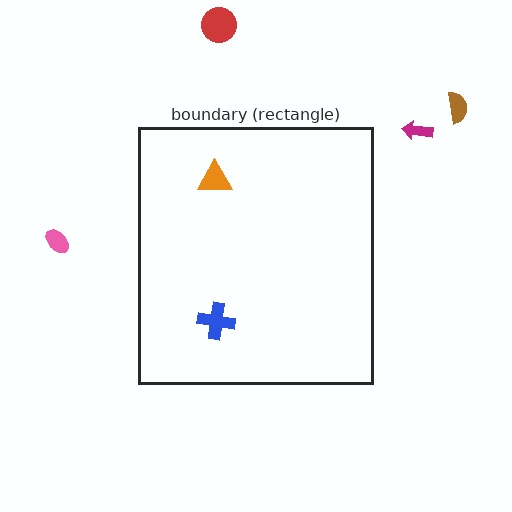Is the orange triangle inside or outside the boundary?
Inside.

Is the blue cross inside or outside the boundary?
Inside.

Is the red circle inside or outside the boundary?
Outside.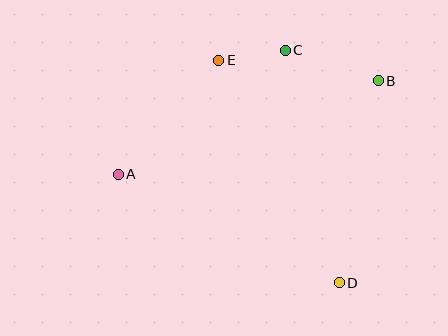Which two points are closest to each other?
Points C and E are closest to each other.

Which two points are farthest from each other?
Points A and B are farthest from each other.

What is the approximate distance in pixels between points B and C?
The distance between B and C is approximately 98 pixels.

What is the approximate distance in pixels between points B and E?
The distance between B and E is approximately 161 pixels.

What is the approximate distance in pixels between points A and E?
The distance between A and E is approximately 152 pixels.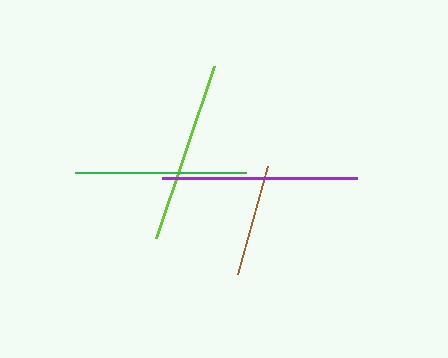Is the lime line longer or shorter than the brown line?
The lime line is longer than the brown line.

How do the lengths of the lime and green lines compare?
The lime and green lines are approximately the same length.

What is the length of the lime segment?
The lime segment is approximately 181 pixels long.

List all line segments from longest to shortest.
From longest to shortest: purple, lime, green, brown.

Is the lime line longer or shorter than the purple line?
The purple line is longer than the lime line.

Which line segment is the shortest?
The brown line is the shortest at approximately 112 pixels.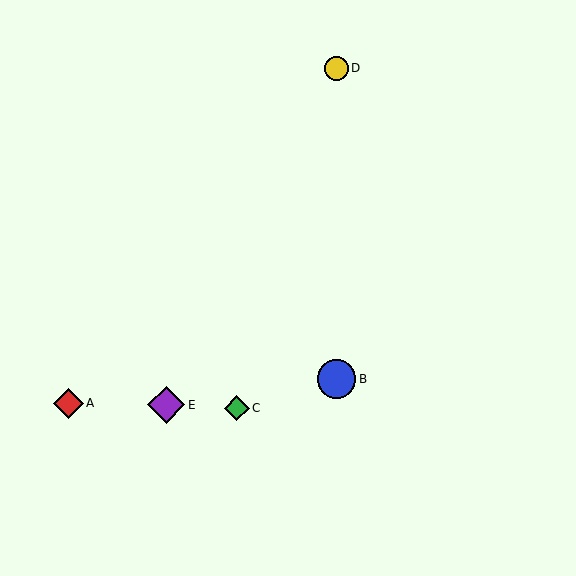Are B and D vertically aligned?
Yes, both are at x≈336.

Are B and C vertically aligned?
No, B is at x≈336 and C is at x≈237.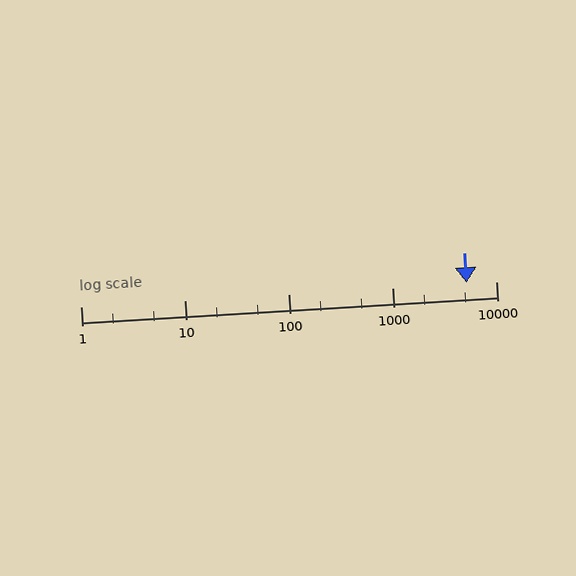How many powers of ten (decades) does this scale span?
The scale spans 4 decades, from 1 to 10000.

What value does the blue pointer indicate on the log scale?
The pointer indicates approximately 5200.